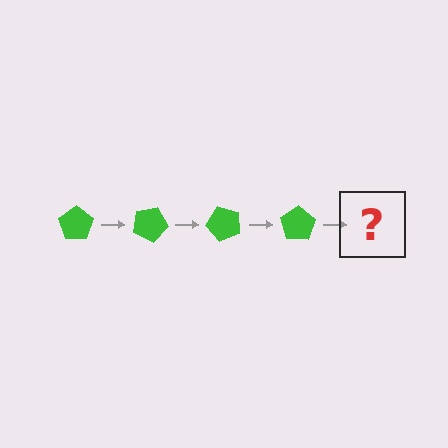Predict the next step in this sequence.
The next step is a green pentagon rotated 100 degrees.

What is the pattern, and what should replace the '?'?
The pattern is that the pentagon rotates 25 degrees each step. The '?' should be a green pentagon rotated 100 degrees.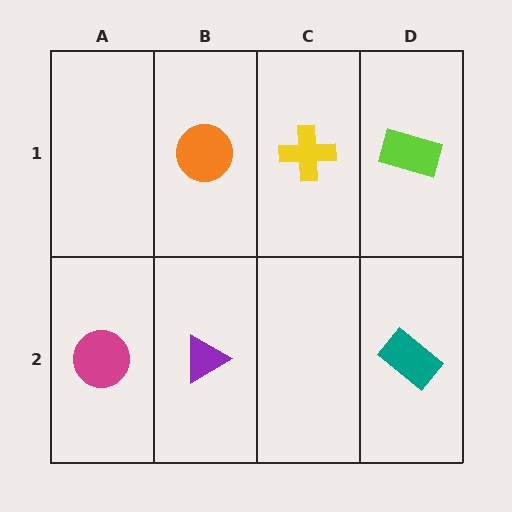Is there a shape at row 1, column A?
No, that cell is empty.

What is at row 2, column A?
A magenta circle.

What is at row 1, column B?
An orange circle.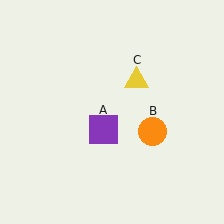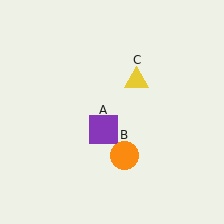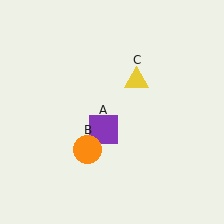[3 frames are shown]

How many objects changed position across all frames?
1 object changed position: orange circle (object B).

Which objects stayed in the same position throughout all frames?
Purple square (object A) and yellow triangle (object C) remained stationary.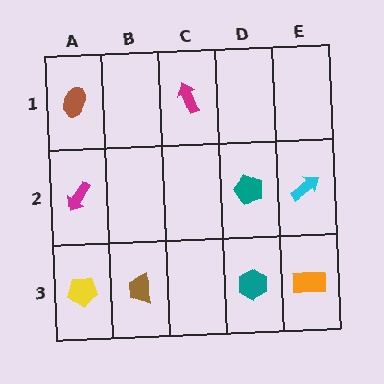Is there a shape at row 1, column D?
No, that cell is empty.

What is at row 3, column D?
A teal hexagon.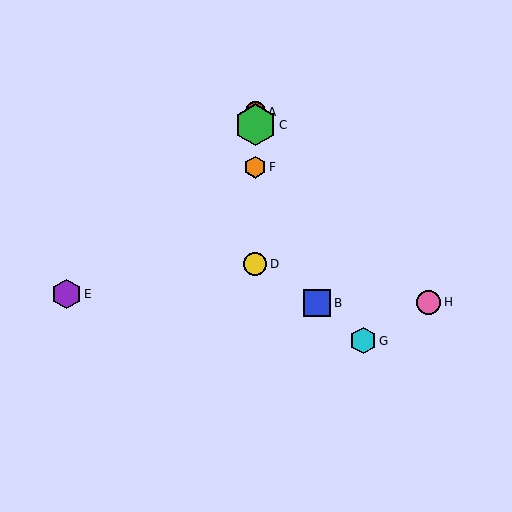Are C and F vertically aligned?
Yes, both are at x≈255.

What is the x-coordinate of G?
Object G is at x≈363.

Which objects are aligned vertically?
Objects A, C, D, F are aligned vertically.